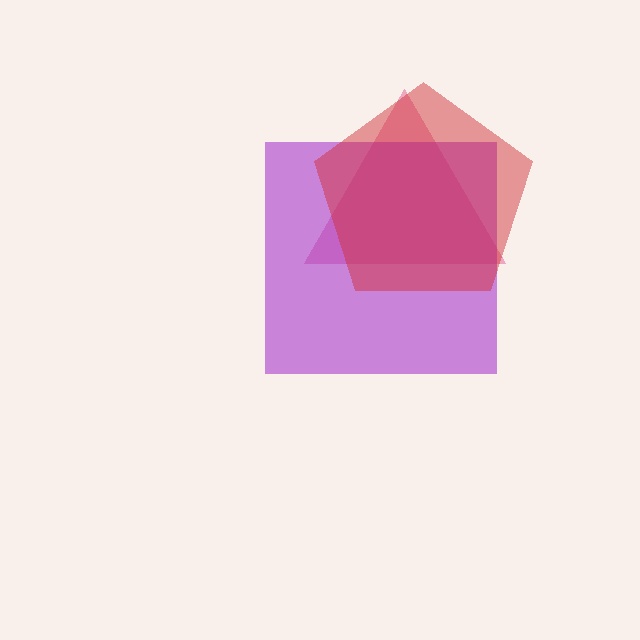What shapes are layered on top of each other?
The layered shapes are: a pink triangle, a purple square, a red pentagon.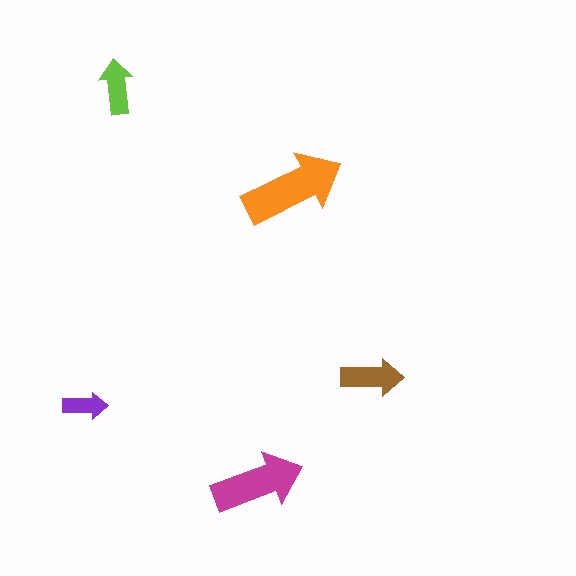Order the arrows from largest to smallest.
the orange one, the magenta one, the brown one, the lime one, the purple one.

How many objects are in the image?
There are 5 objects in the image.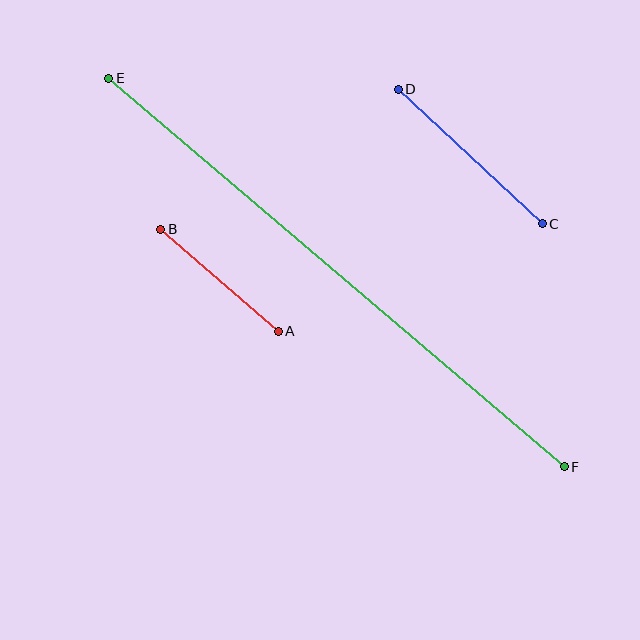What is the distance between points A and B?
The distance is approximately 156 pixels.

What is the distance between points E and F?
The distance is approximately 599 pixels.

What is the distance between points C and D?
The distance is approximately 197 pixels.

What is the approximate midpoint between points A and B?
The midpoint is at approximately (219, 280) pixels.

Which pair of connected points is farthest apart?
Points E and F are farthest apart.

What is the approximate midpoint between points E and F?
The midpoint is at approximately (337, 273) pixels.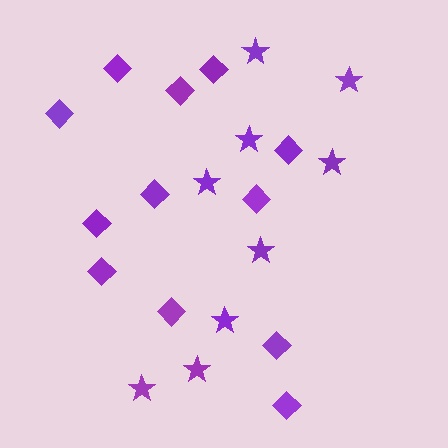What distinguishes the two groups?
There are 2 groups: one group of stars (9) and one group of diamonds (12).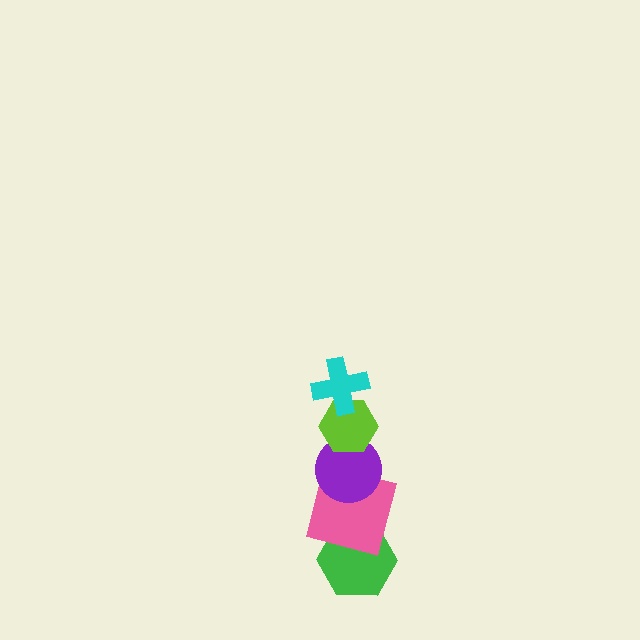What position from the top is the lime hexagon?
The lime hexagon is 2nd from the top.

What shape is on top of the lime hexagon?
The cyan cross is on top of the lime hexagon.